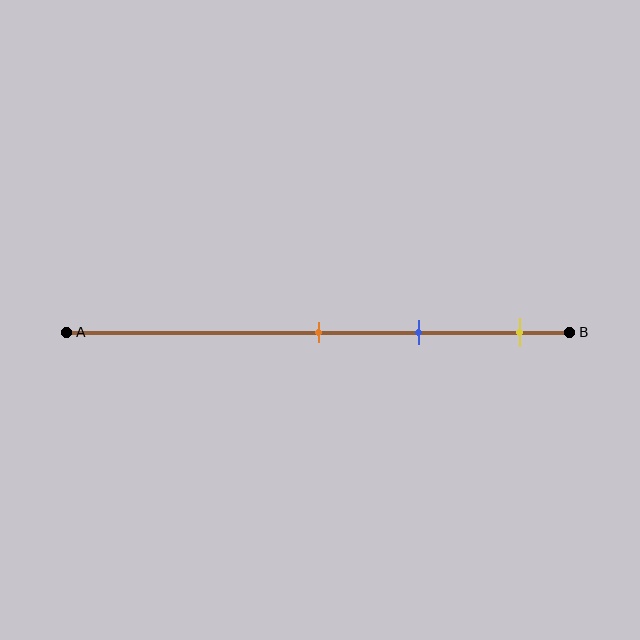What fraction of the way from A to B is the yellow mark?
The yellow mark is approximately 90% (0.9) of the way from A to B.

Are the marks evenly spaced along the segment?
Yes, the marks are approximately evenly spaced.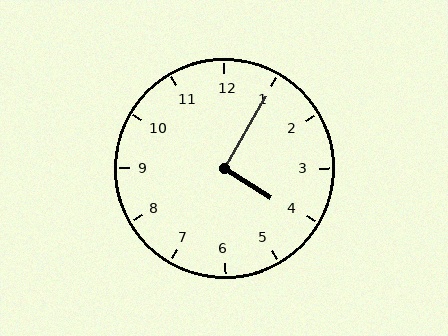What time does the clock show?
4:05.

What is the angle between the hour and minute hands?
Approximately 92 degrees.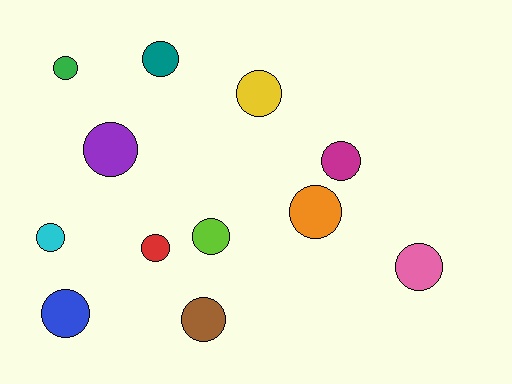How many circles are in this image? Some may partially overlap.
There are 12 circles.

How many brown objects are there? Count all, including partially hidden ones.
There is 1 brown object.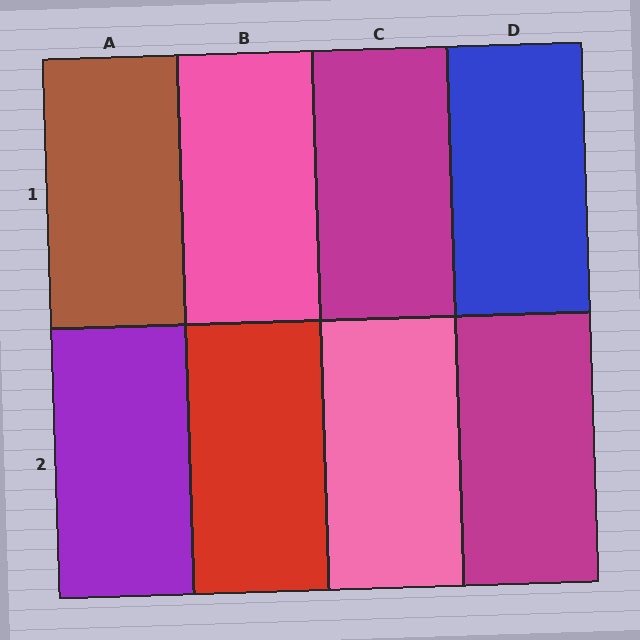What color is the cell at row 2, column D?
Magenta.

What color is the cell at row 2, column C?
Pink.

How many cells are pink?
2 cells are pink.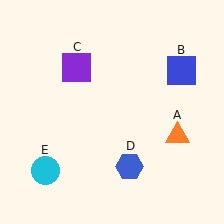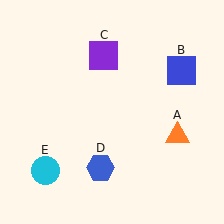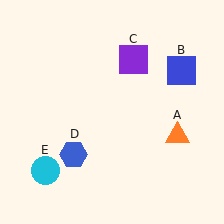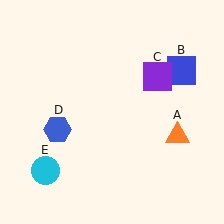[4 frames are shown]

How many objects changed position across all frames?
2 objects changed position: purple square (object C), blue hexagon (object D).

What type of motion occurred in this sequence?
The purple square (object C), blue hexagon (object D) rotated clockwise around the center of the scene.